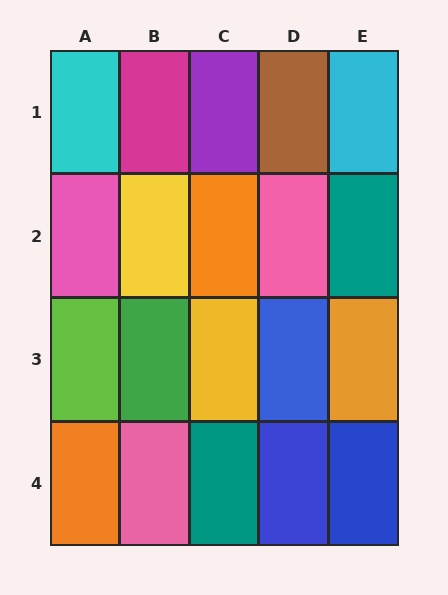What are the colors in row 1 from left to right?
Cyan, magenta, purple, brown, cyan.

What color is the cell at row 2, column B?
Yellow.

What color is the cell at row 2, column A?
Pink.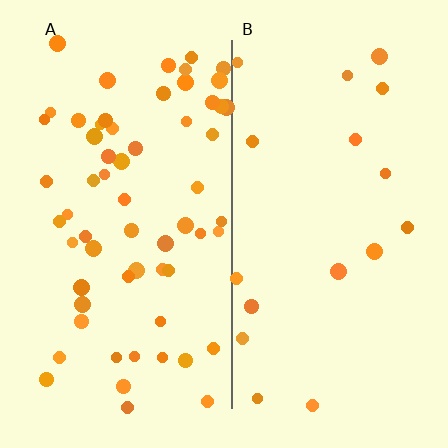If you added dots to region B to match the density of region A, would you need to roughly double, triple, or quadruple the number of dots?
Approximately quadruple.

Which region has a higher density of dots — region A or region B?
A (the left).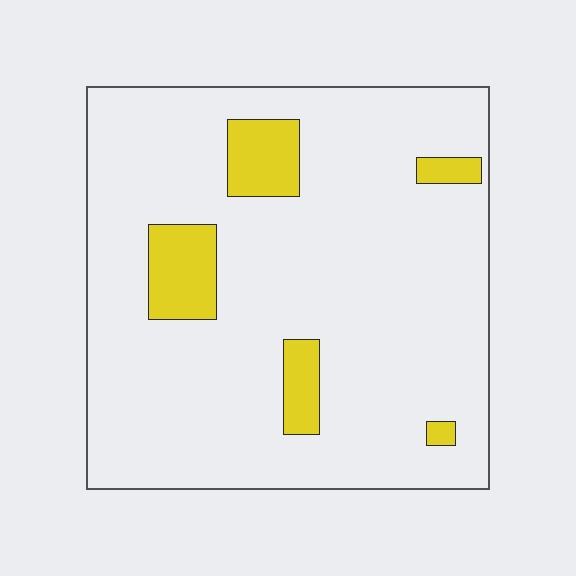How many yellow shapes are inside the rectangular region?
5.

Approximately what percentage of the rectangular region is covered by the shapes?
Approximately 10%.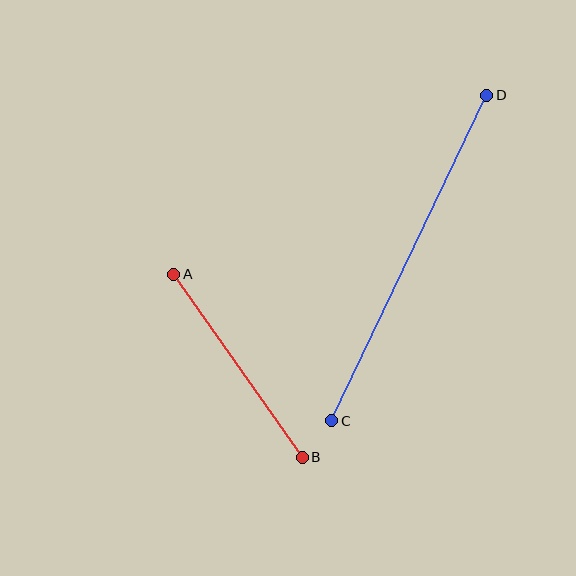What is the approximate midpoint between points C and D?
The midpoint is at approximately (409, 258) pixels.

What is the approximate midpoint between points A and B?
The midpoint is at approximately (238, 366) pixels.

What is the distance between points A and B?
The distance is approximately 223 pixels.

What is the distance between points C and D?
The distance is approximately 360 pixels.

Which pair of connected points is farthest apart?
Points C and D are farthest apart.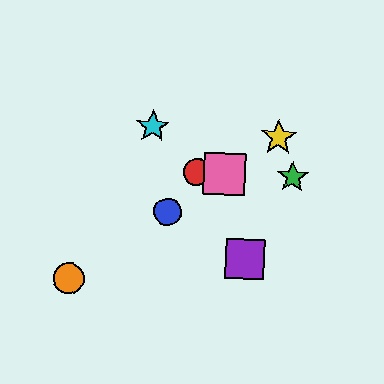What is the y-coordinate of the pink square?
The pink square is at y≈174.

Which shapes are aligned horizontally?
The red circle, the green star, the pink square are aligned horizontally.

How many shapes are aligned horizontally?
3 shapes (the red circle, the green star, the pink square) are aligned horizontally.